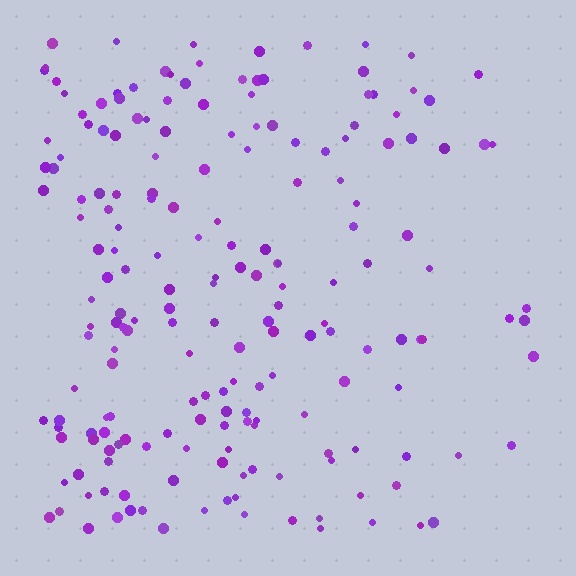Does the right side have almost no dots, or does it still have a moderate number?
Still a moderate number, just noticeably fewer than the left.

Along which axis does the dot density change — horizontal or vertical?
Horizontal.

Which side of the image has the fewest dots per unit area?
The right.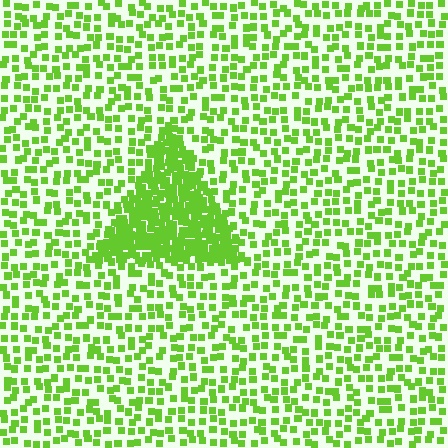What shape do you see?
I see a triangle.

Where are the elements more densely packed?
The elements are more densely packed inside the triangle boundary.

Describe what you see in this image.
The image contains small lime elements arranged at two different densities. A triangle-shaped region is visible where the elements are more densely packed than the surrounding area.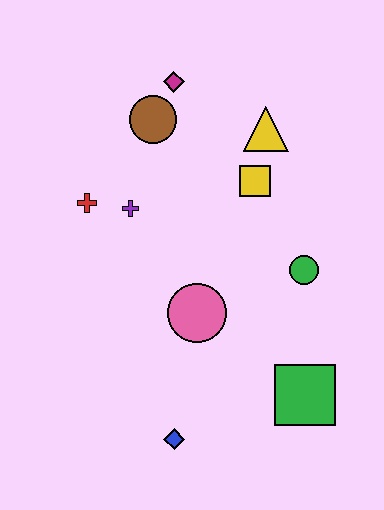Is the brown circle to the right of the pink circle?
No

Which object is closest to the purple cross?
The red cross is closest to the purple cross.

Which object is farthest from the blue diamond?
The magenta diamond is farthest from the blue diamond.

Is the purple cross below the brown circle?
Yes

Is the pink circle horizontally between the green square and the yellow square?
No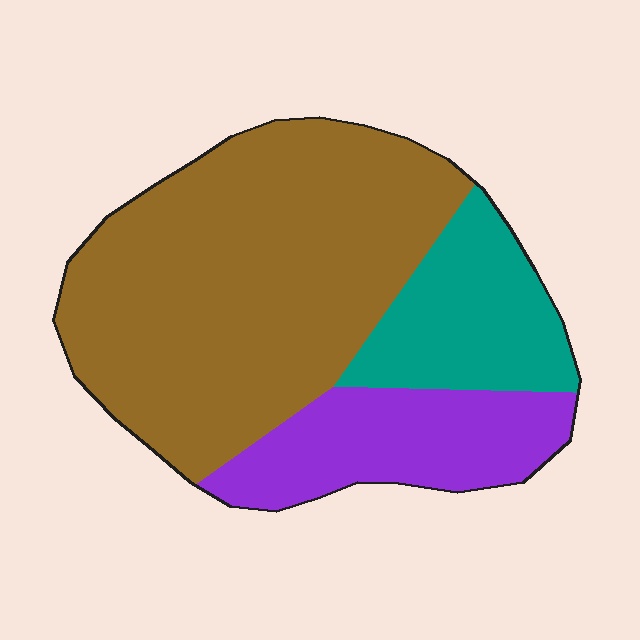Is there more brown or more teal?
Brown.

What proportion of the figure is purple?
Purple covers around 20% of the figure.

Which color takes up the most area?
Brown, at roughly 60%.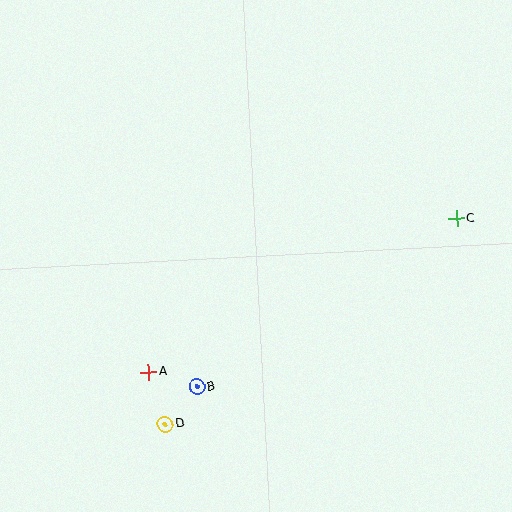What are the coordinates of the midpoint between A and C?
The midpoint between A and C is at (303, 295).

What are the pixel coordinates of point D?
Point D is at (165, 424).